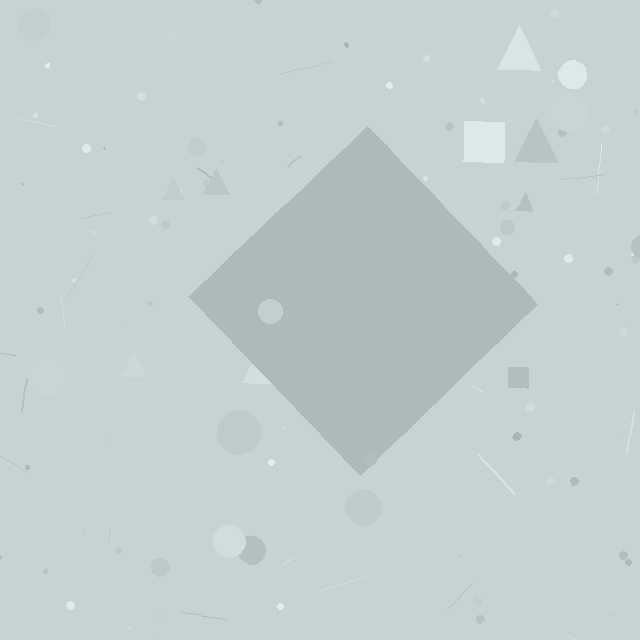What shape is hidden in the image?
A diamond is hidden in the image.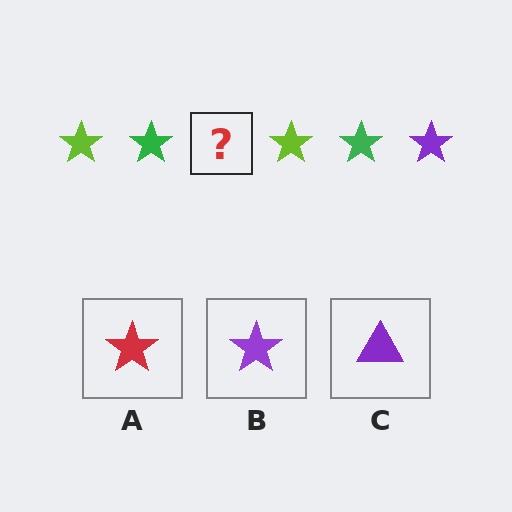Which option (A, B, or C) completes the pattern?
B.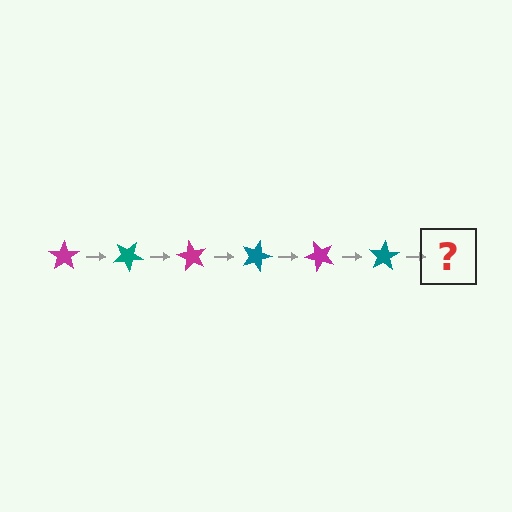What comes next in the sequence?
The next element should be a magenta star, rotated 180 degrees from the start.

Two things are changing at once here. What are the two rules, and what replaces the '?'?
The two rules are that it rotates 30 degrees each step and the color cycles through magenta and teal. The '?' should be a magenta star, rotated 180 degrees from the start.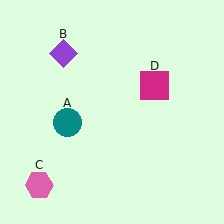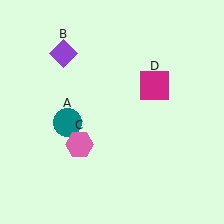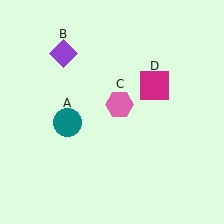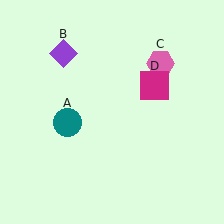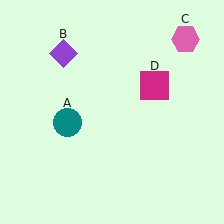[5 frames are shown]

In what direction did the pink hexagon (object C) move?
The pink hexagon (object C) moved up and to the right.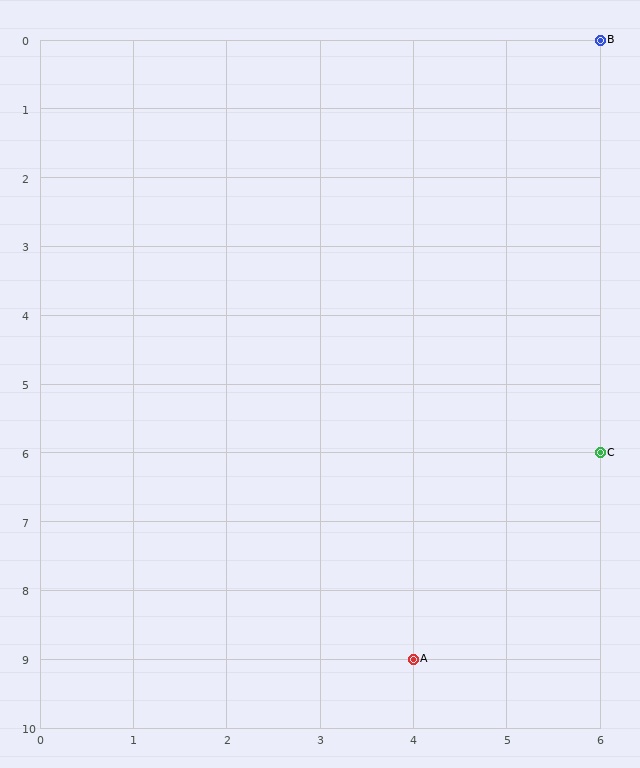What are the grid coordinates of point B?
Point B is at grid coordinates (6, 0).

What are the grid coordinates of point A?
Point A is at grid coordinates (4, 9).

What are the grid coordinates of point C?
Point C is at grid coordinates (6, 6).